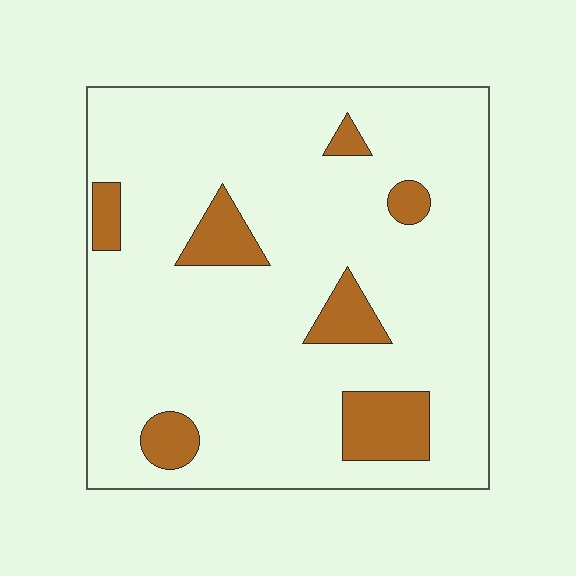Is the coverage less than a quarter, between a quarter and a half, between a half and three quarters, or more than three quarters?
Less than a quarter.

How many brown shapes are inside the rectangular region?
7.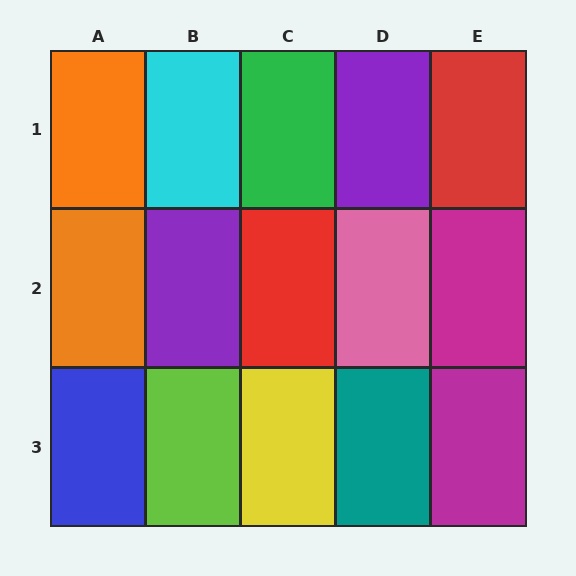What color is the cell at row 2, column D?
Pink.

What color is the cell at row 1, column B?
Cyan.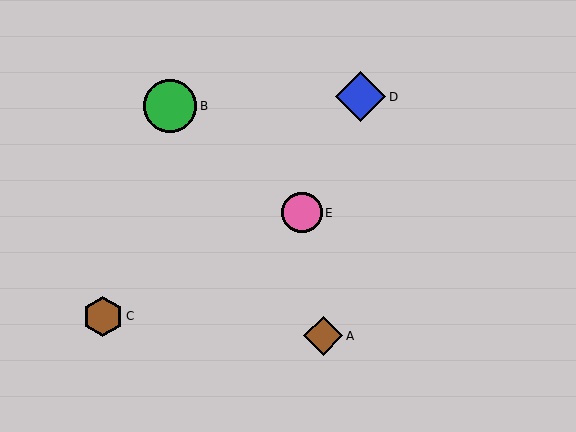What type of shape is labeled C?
Shape C is a brown hexagon.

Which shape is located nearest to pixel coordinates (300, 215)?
The pink circle (labeled E) at (302, 213) is nearest to that location.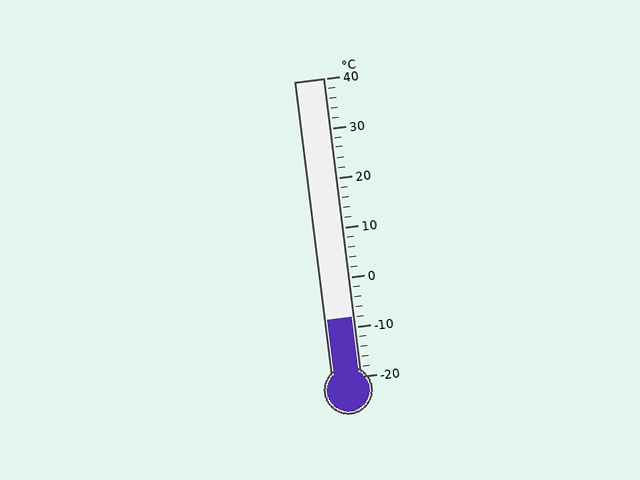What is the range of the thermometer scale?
The thermometer scale ranges from -20°C to 40°C.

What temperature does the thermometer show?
The thermometer shows approximately -8°C.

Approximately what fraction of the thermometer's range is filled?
The thermometer is filled to approximately 20% of its range.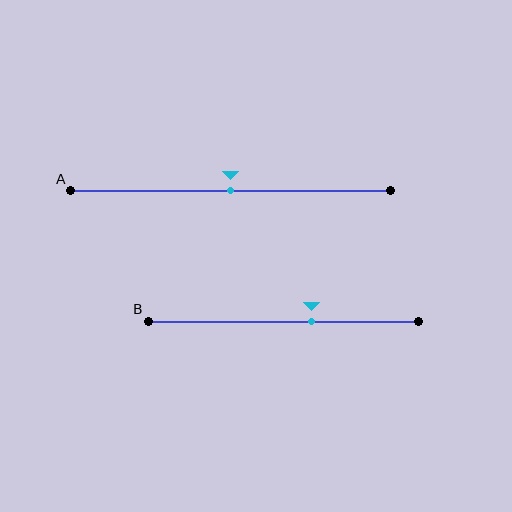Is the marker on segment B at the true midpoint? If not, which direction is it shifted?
No, the marker on segment B is shifted to the right by about 10% of the segment length.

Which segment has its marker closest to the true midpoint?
Segment A has its marker closest to the true midpoint.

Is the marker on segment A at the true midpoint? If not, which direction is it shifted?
Yes, the marker on segment A is at the true midpoint.